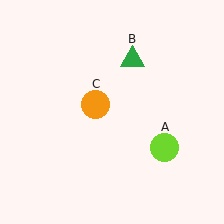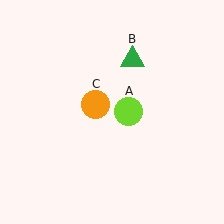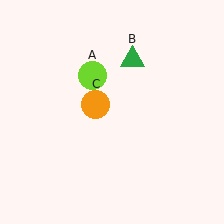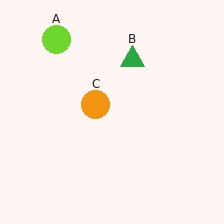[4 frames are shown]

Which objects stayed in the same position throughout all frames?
Green triangle (object B) and orange circle (object C) remained stationary.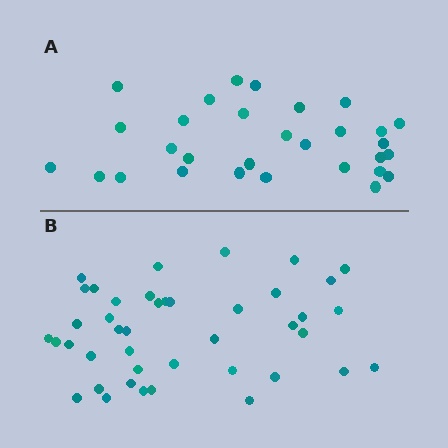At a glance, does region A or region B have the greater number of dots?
Region B (the bottom region) has more dots.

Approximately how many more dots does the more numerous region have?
Region B has roughly 12 or so more dots than region A.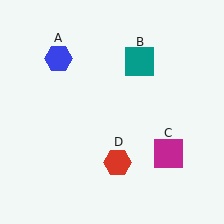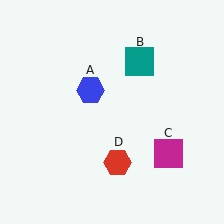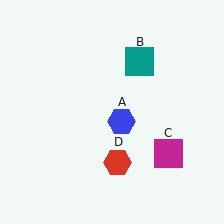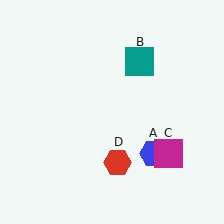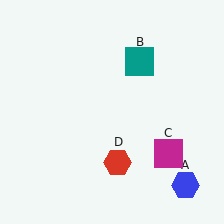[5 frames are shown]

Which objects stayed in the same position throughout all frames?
Teal square (object B) and magenta square (object C) and red hexagon (object D) remained stationary.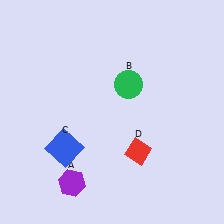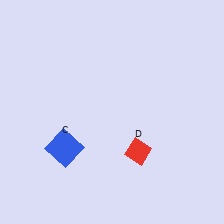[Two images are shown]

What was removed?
The green circle (B), the purple hexagon (A) were removed in Image 2.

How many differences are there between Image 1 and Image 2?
There are 2 differences between the two images.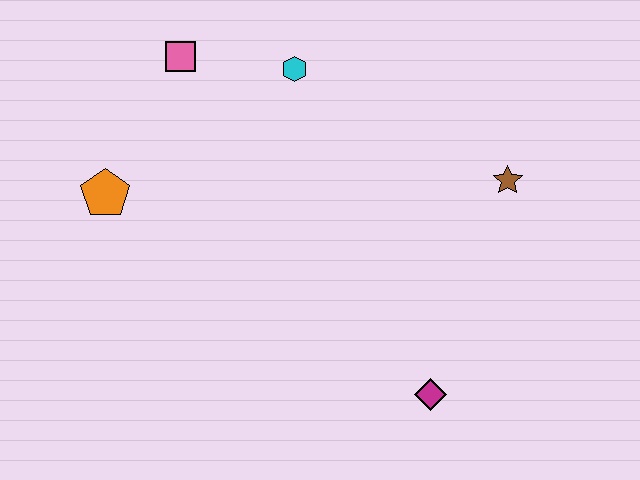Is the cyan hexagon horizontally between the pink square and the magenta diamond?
Yes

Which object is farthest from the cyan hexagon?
The magenta diamond is farthest from the cyan hexagon.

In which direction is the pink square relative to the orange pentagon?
The pink square is above the orange pentagon.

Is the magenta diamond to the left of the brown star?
Yes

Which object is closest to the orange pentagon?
The pink square is closest to the orange pentagon.